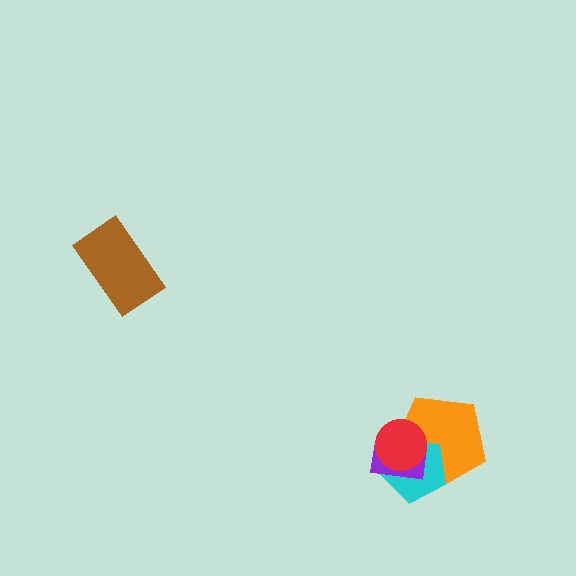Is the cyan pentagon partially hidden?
Yes, it is partially covered by another shape.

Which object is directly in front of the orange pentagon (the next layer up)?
The cyan pentagon is directly in front of the orange pentagon.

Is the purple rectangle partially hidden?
Yes, it is partially covered by another shape.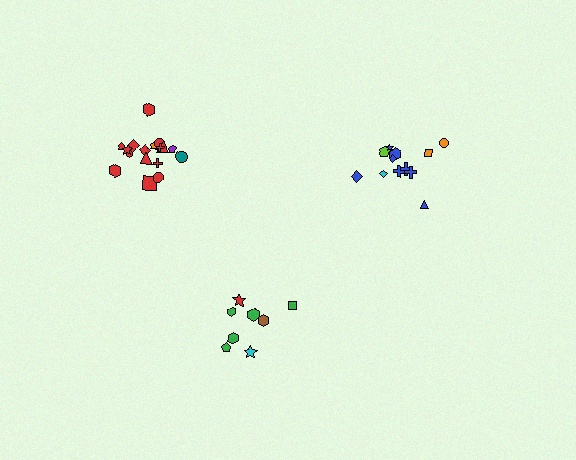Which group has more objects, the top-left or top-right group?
The top-left group.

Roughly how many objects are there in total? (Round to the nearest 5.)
Roughly 40 objects in total.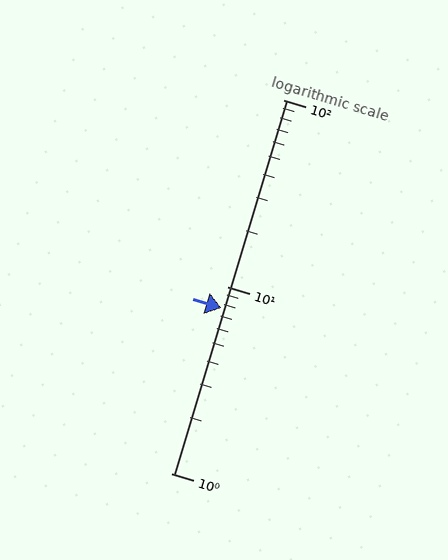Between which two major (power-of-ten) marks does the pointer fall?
The pointer is between 1 and 10.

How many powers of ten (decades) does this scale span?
The scale spans 2 decades, from 1 to 100.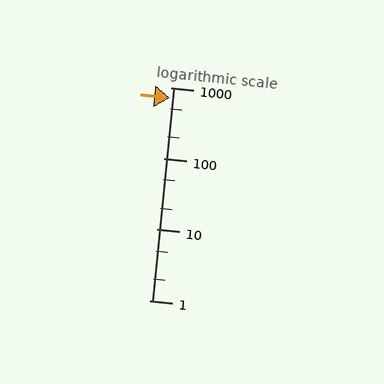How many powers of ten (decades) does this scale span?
The scale spans 3 decades, from 1 to 1000.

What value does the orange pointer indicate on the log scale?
The pointer indicates approximately 710.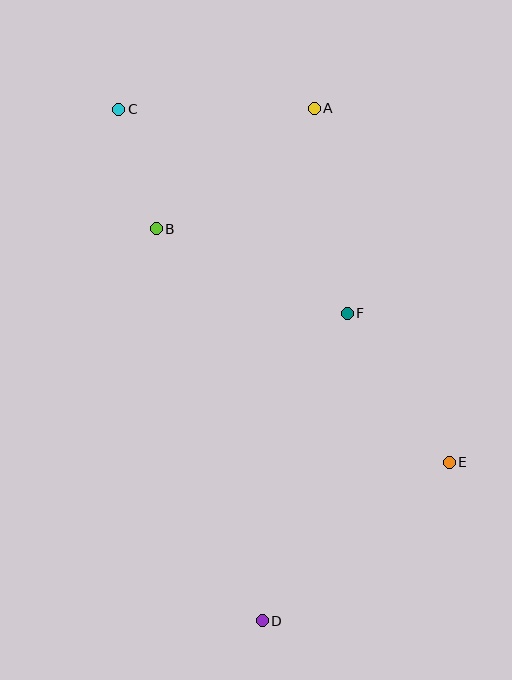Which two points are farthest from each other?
Points C and D are farthest from each other.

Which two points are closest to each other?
Points B and C are closest to each other.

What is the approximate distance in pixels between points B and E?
The distance between B and E is approximately 375 pixels.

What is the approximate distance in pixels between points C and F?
The distance between C and F is approximately 307 pixels.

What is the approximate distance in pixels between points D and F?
The distance between D and F is approximately 319 pixels.